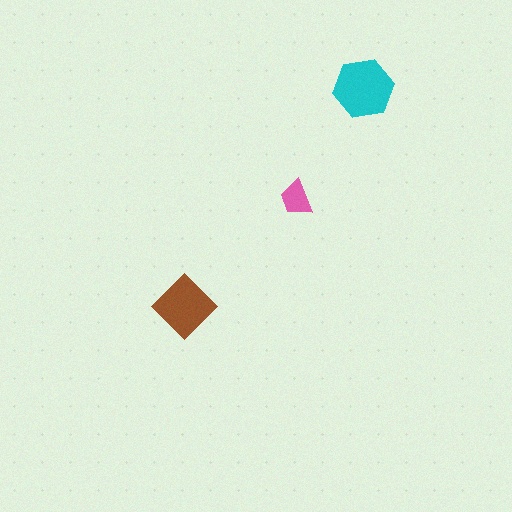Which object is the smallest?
The pink trapezoid.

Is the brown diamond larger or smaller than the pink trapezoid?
Larger.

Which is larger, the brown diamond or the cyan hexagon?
The cyan hexagon.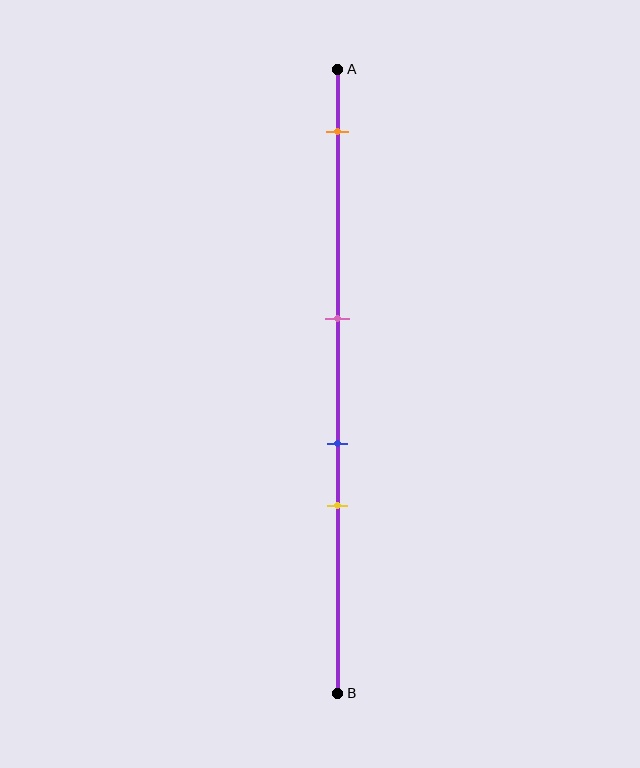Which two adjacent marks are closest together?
The blue and yellow marks are the closest adjacent pair.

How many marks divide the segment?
There are 4 marks dividing the segment.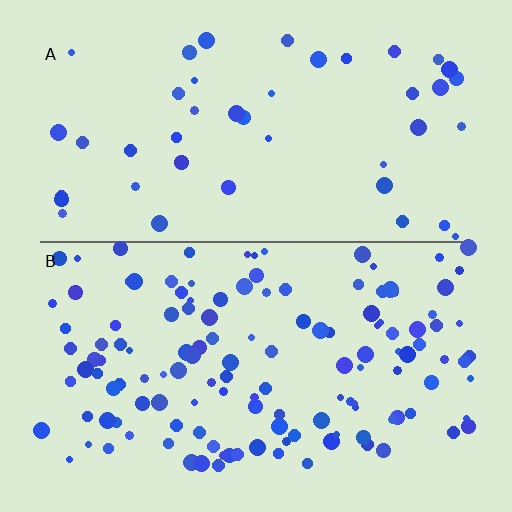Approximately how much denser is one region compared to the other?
Approximately 3.0× — region B over region A.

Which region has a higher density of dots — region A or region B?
B (the bottom).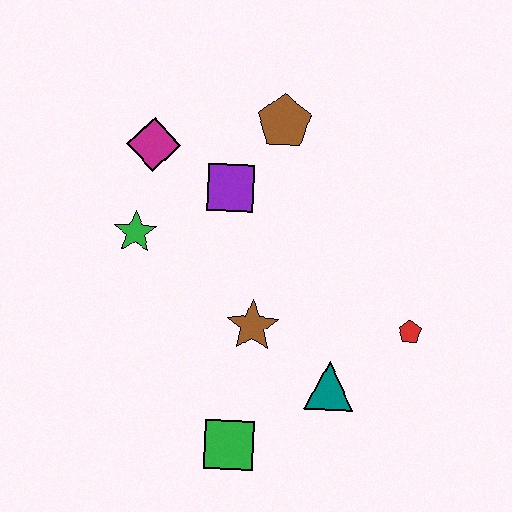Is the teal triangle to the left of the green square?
No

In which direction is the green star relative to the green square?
The green star is above the green square.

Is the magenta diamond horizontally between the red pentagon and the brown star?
No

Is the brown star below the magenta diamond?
Yes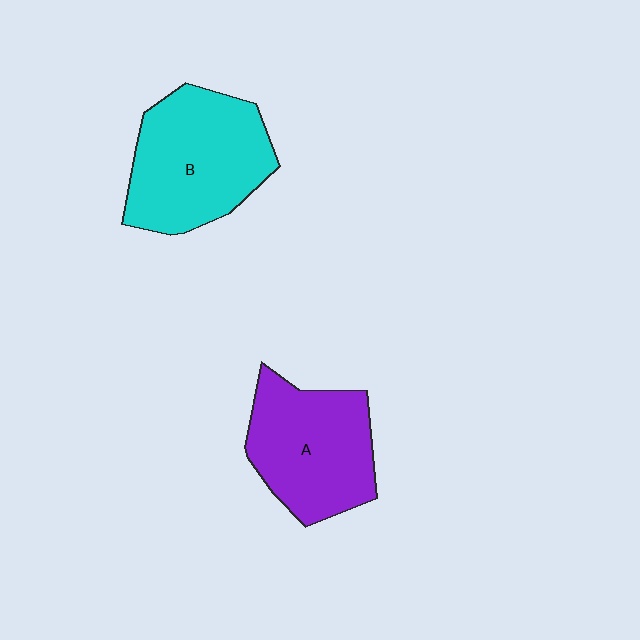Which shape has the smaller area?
Shape A (purple).